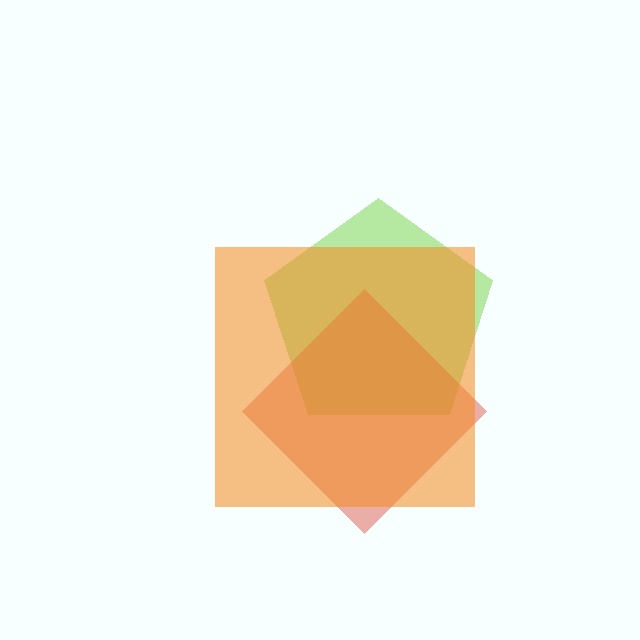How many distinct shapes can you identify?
There are 3 distinct shapes: a lime pentagon, a red diamond, an orange square.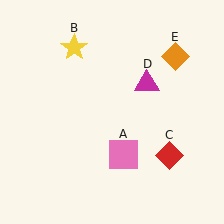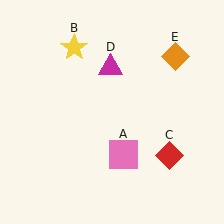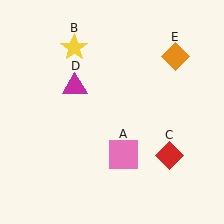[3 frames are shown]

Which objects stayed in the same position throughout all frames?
Pink square (object A) and yellow star (object B) and red diamond (object C) and orange diamond (object E) remained stationary.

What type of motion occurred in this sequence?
The magenta triangle (object D) rotated counterclockwise around the center of the scene.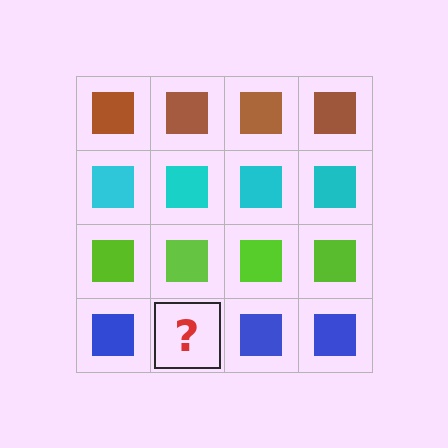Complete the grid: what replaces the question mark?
The question mark should be replaced with a blue square.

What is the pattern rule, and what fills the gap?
The rule is that each row has a consistent color. The gap should be filled with a blue square.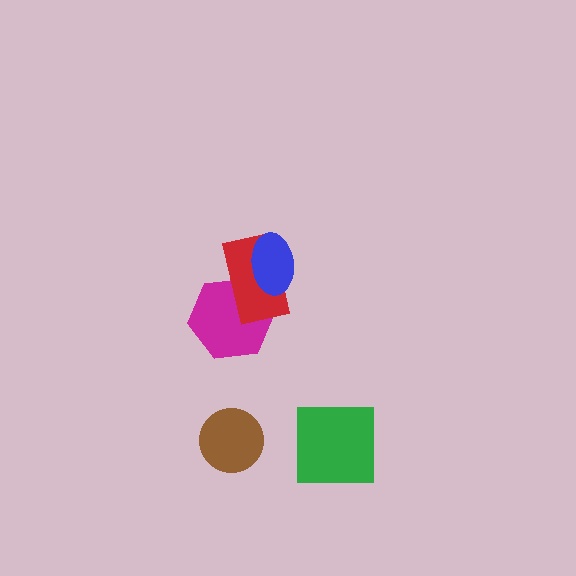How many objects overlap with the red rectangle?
2 objects overlap with the red rectangle.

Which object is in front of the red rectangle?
The blue ellipse is in front of the red rectangle.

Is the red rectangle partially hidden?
Yes, it is partially covered by another shape.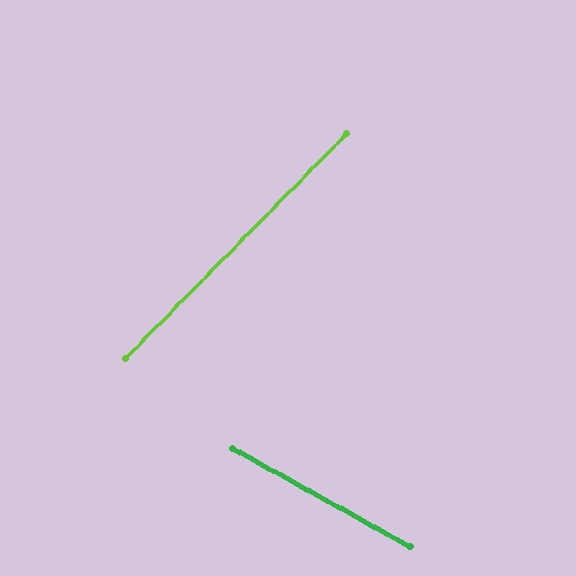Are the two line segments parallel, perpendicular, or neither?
Neither parallel nor perpendicular — they differ by about 75°.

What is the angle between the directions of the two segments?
Approximately 75 degrees.